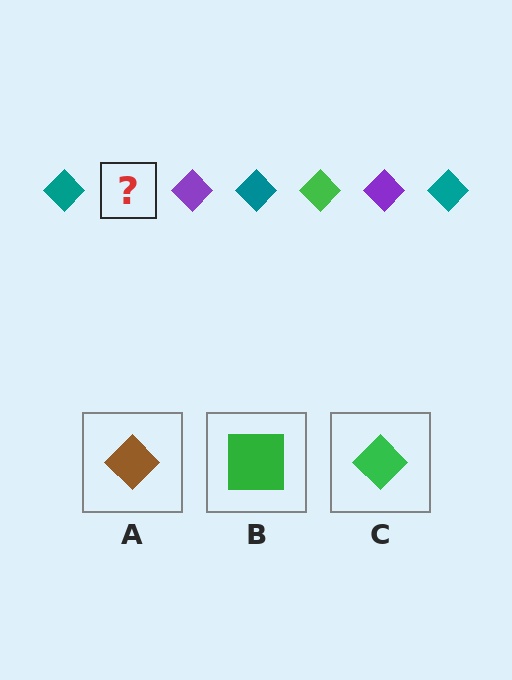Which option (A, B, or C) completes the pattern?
C.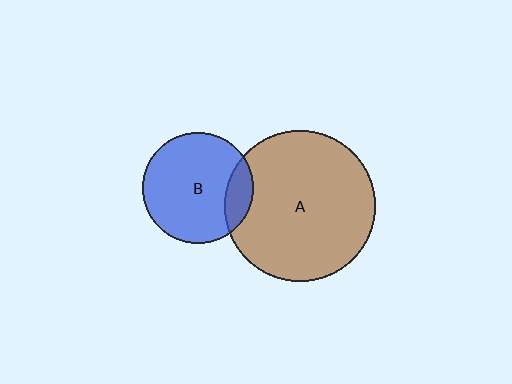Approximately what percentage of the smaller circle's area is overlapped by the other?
Approximately 15%.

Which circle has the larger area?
Circle A (brown).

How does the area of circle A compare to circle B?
Approximately 1.8 times.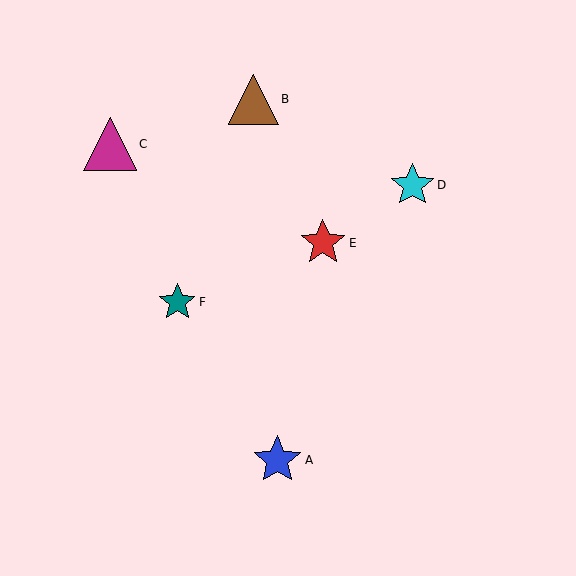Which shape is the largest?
The magenta triangle (labeled C) is the largest.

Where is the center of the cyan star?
The center of the cyan star is at (412, 185).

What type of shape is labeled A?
Shape A is a blue star.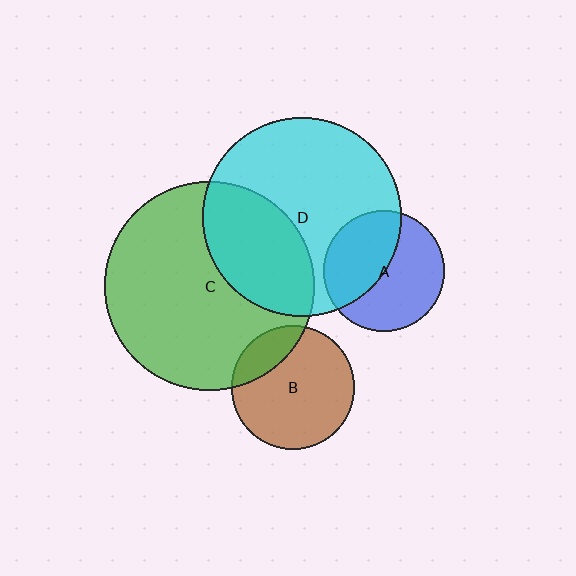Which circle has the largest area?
Circle C (green).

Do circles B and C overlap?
Yes.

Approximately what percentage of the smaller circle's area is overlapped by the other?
Approximately 20%.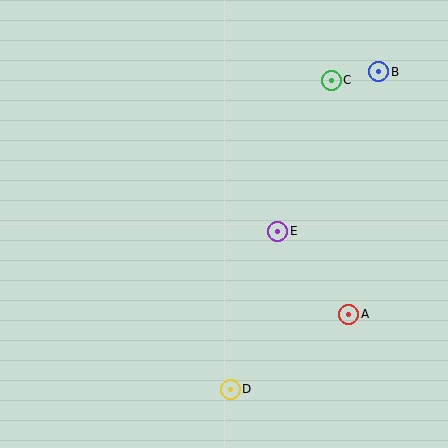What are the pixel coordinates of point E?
Point E is at (278, 231).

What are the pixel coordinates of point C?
Point C is at (331, 80).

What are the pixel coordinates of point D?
Point D is at (230, 389).